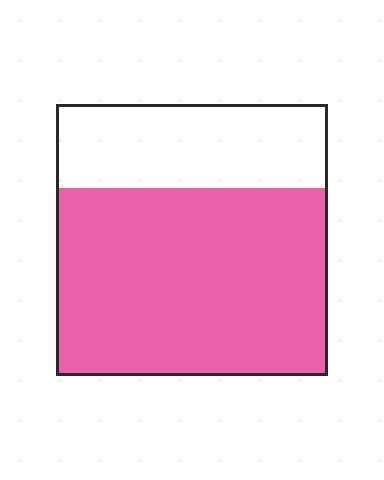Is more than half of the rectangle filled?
Yes.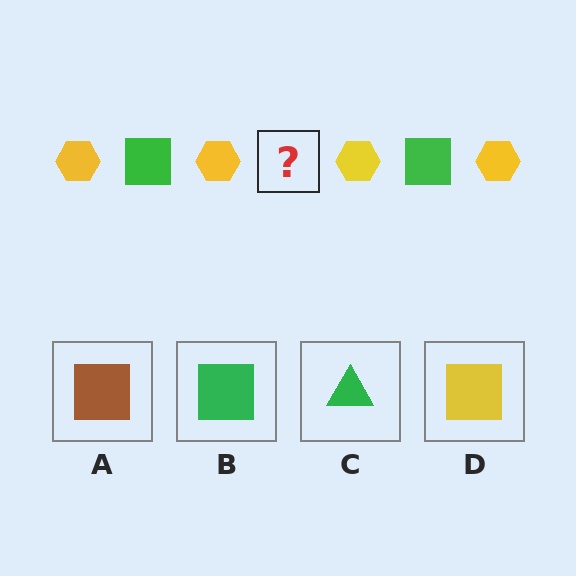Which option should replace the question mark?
Option B.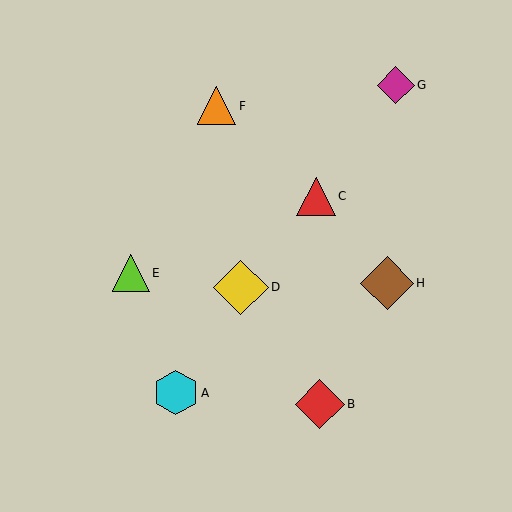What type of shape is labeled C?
Shape C is a red triangle.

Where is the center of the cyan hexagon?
The center of the cyan hexagon is at (176, 393).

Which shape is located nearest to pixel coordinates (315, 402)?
The red diamond (labeled B) at (320, 404) is nearest to that location.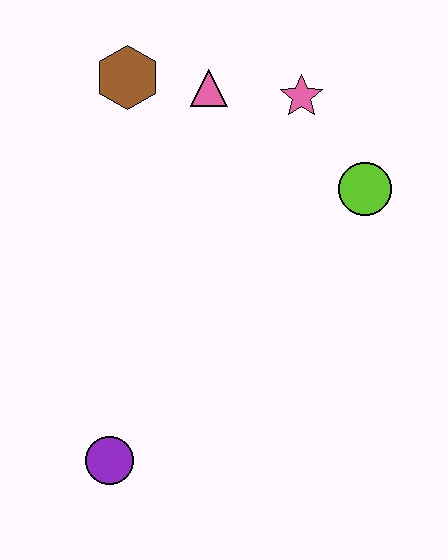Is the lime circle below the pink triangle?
Yes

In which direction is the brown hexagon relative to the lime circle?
The brown hexagon is to the left of the lime circle.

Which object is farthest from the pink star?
The purple circle is farthest from the pink star.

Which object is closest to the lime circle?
The pink star is closest to the lime circle.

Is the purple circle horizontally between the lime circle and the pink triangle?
No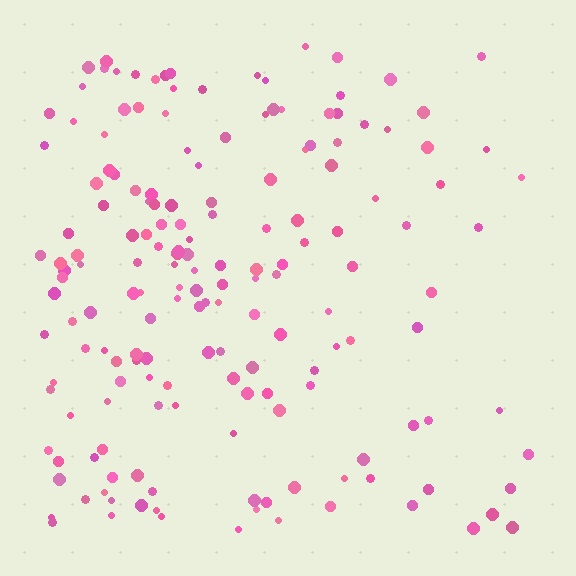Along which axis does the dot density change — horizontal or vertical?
Horizontal.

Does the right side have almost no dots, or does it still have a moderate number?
Still a moderate number, just noticeably fewer than the left.